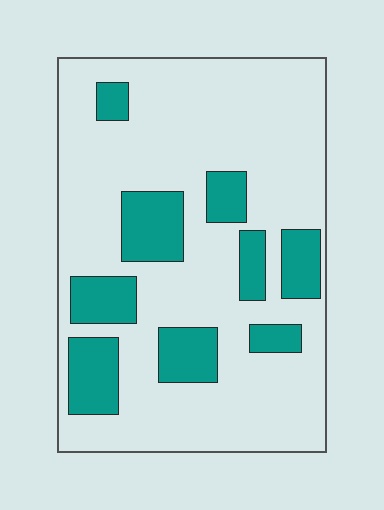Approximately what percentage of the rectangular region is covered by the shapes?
Approximately 25%.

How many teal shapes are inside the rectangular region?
9.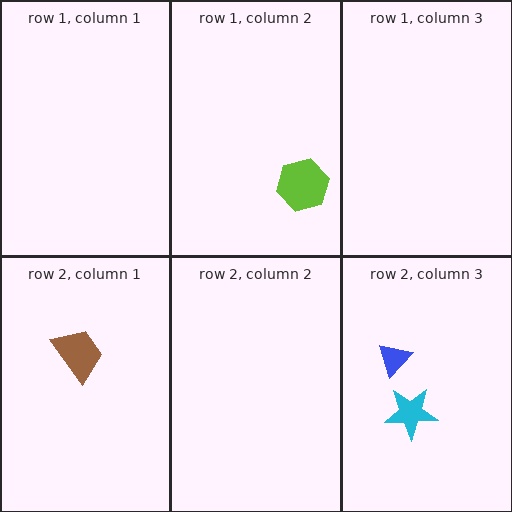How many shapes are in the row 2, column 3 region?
2.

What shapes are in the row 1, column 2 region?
The lime hexagon.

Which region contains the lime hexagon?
The row 1, column 2 region.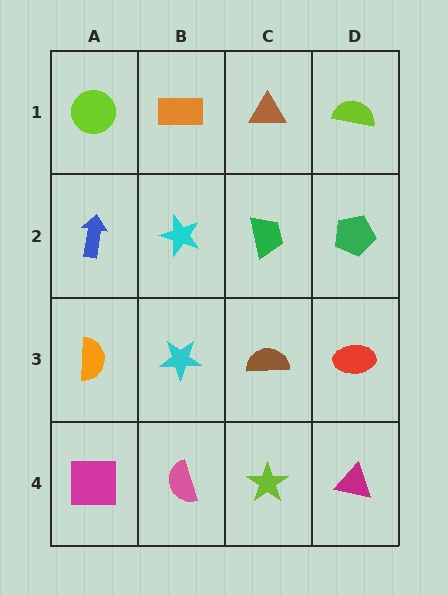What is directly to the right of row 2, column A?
A cyan star.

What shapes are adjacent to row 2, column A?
A lime circle (row 1, column A), an orange semicircle (row 3, column A), a cyan star (row 2, column B).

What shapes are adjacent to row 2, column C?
A brown triangle (row 1, column C), a brown semicircle (row 3, column C), a cyan star (row 2, column B), a green pentagon (row 2, column D).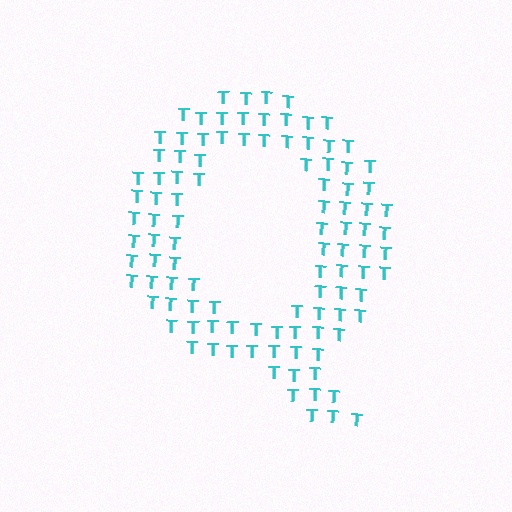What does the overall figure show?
The overall figure shows the letter Q.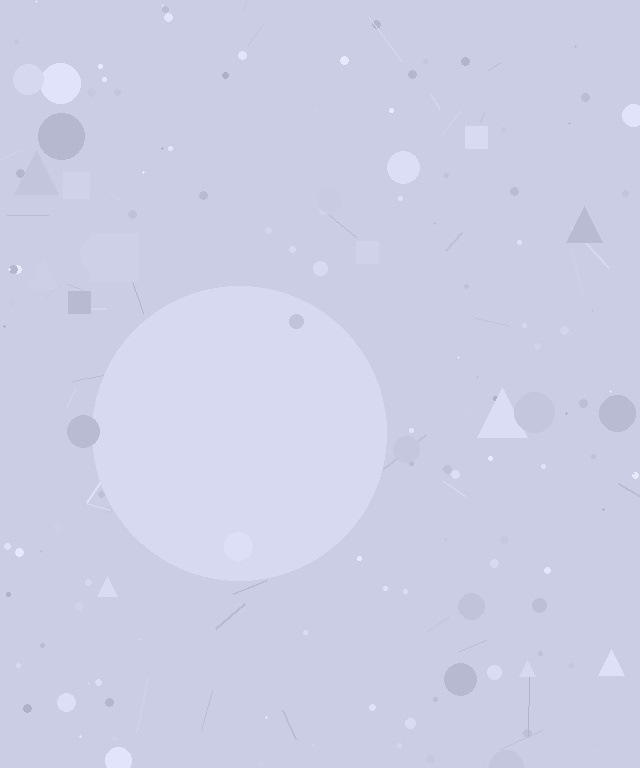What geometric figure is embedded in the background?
A circle is embedded in the background.